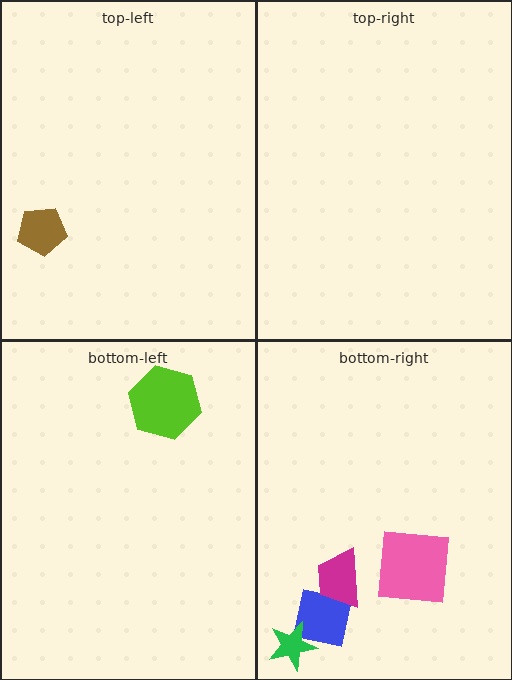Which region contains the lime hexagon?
The bottom-left region.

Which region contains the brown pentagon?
The top-left region.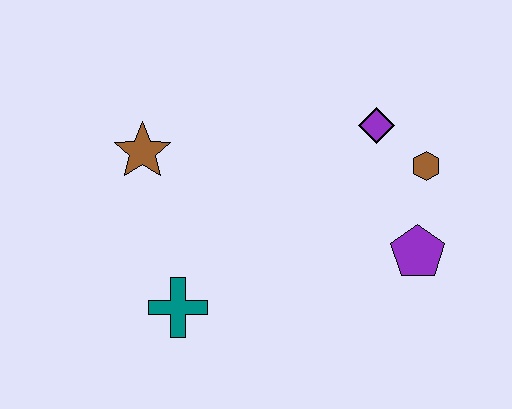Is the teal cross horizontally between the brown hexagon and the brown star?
Yes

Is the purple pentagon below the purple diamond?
Yes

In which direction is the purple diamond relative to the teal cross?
The purple diamond is to the right of the teal cross.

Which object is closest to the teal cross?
The brown star is closest to the teal cross.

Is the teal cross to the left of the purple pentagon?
Yes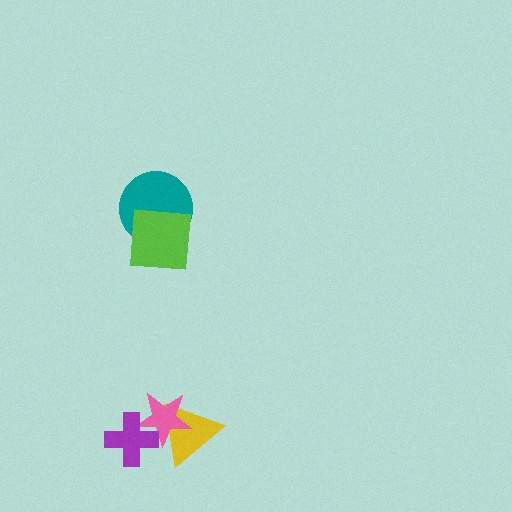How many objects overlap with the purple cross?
1 object overlaps with the purple cross.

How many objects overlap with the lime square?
1 object overlaps with the lime square.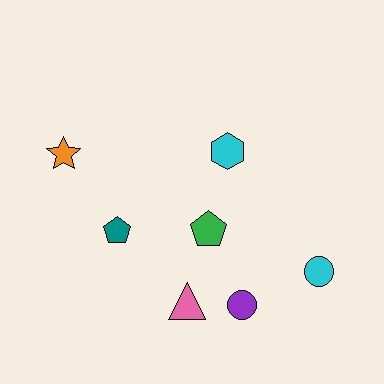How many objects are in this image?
There are 7 objects.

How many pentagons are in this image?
There are 2 pentagons.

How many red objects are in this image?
There are no red objects.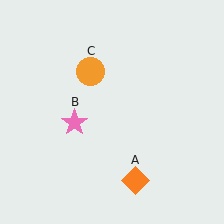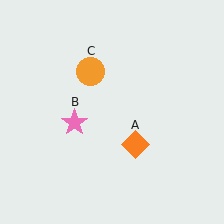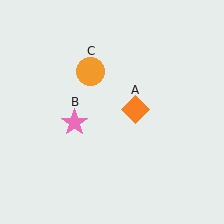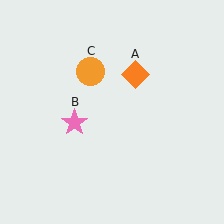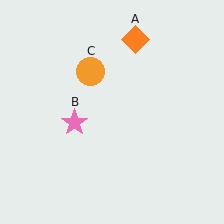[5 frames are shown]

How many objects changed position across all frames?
1 object changed position: orange diamond (object A).